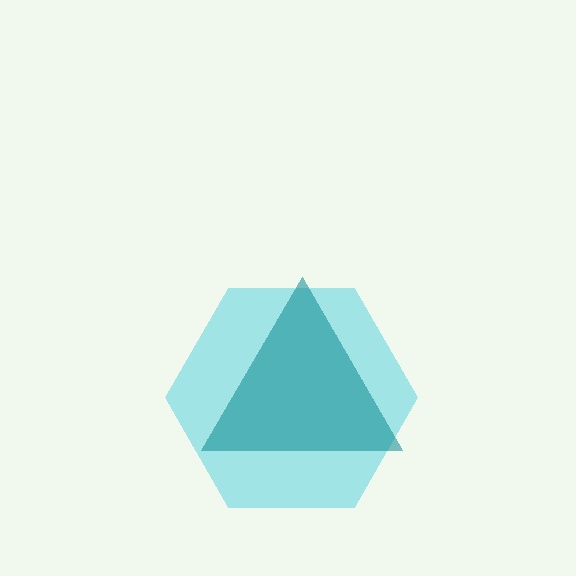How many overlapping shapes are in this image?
There are 2 overlapping shapes in the image.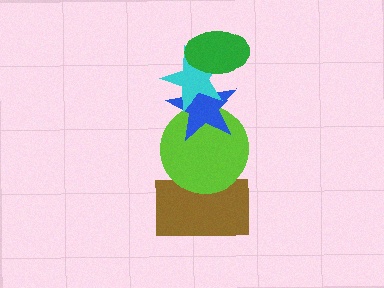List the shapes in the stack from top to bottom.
From top to bottom: the green ellipse, the cyan star, the blue star, the lime circle, the brown rectangle.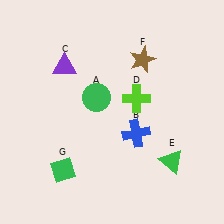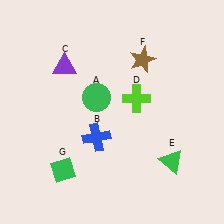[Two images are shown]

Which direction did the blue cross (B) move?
The blue cross (B) moved left.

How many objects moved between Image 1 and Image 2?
1 object moved between the two images.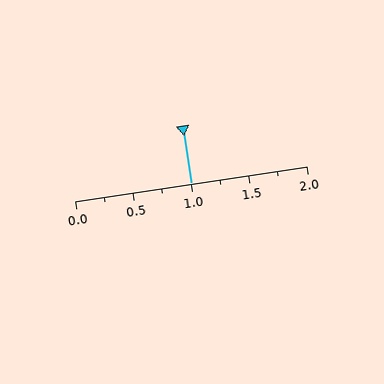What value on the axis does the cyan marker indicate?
The marker indicates approximately 1.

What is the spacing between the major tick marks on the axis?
The major ticks are spaced 0.5 apart.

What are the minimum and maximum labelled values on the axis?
The axis runs from 0.0 to 2.0.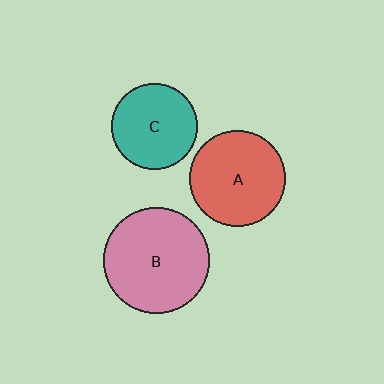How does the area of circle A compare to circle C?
Approximately 1.2 times.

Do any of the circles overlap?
No, none of the circles overlap.